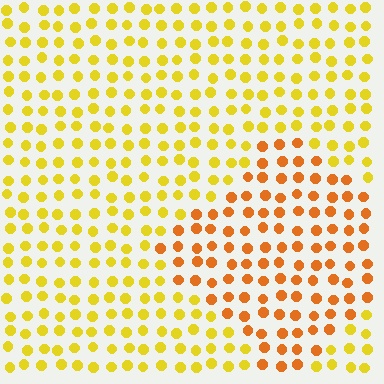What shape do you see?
I see a diamond.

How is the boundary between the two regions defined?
The boundary is defined purely by a slight shift in hue (about 31 degrees). Spacing, size, and orientation are identical on both sides.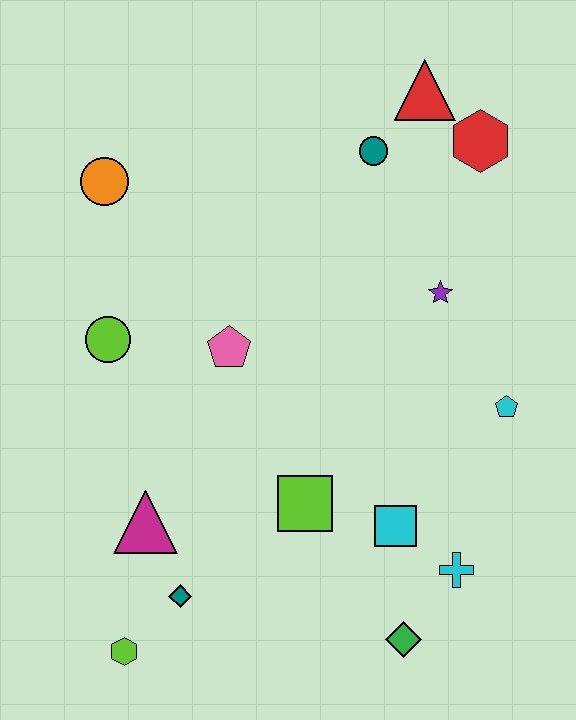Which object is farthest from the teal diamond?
The red triangle is farthest from the teal diamond.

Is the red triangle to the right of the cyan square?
Yes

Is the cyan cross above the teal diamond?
Yes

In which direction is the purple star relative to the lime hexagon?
The purple star is above the lime hexagon.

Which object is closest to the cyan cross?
The cyan square is closest to the cyan cross.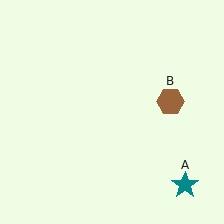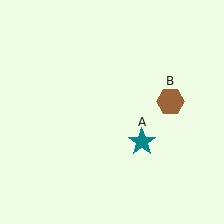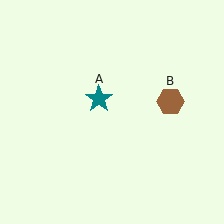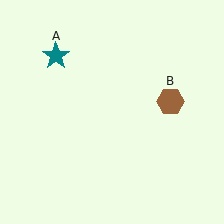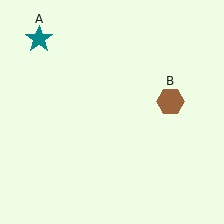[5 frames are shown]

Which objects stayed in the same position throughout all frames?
Brown hexagon (object B) remained stationary.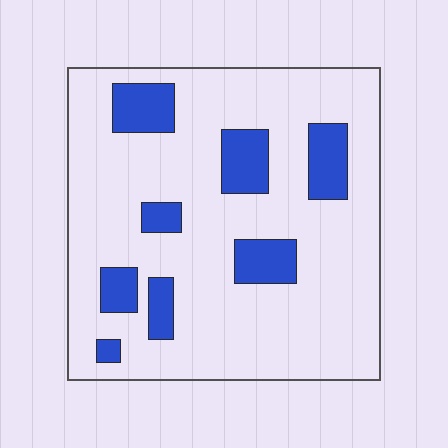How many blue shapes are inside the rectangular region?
8.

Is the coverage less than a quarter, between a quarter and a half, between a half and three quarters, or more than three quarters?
Less than a quarter.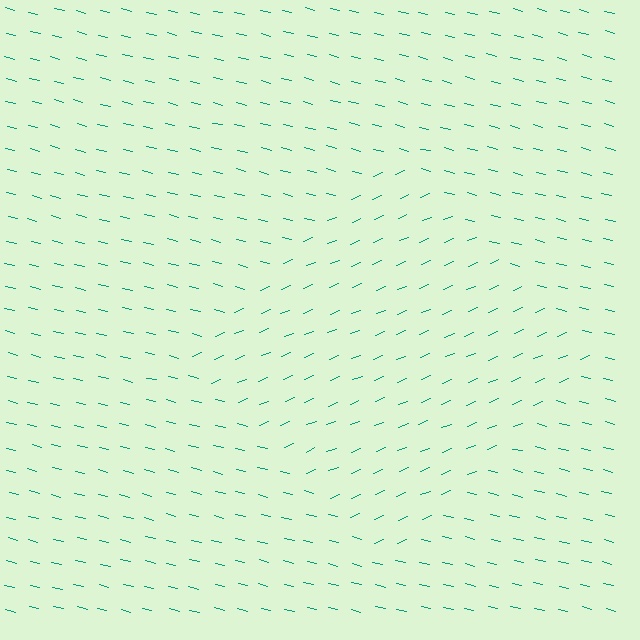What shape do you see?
I see a diamond.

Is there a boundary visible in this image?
Yes, there is a texture boundary formed by a change in line orientation.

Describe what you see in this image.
The image is filled with small teal line segments. A diamond region in the image has lines oriented differently from the surrounding lines, creating a visible texture boundary.